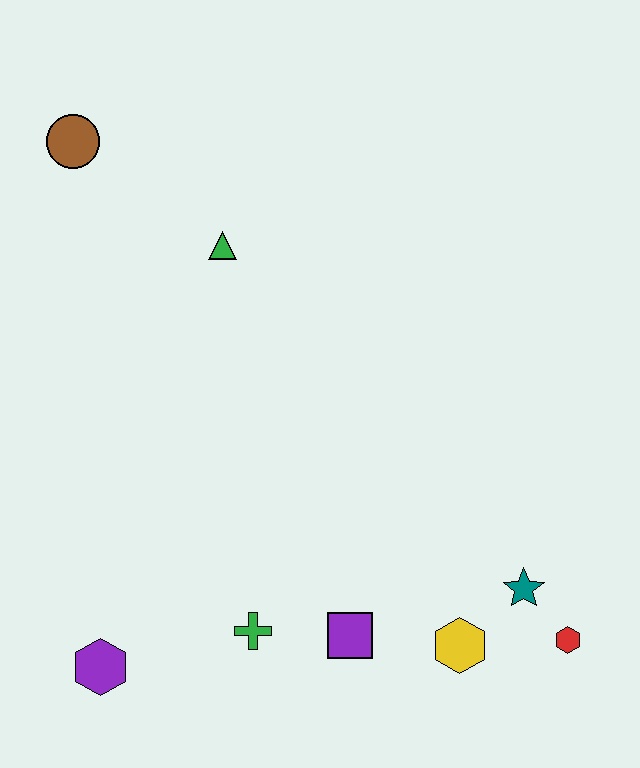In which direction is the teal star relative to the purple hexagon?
The teal star is to the right of the purple hexagon.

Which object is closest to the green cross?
The purple square is closest to the green cross.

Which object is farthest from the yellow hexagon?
The brown circle is farthest from the yellow hexagon.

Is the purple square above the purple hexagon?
Yes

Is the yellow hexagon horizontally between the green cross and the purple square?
No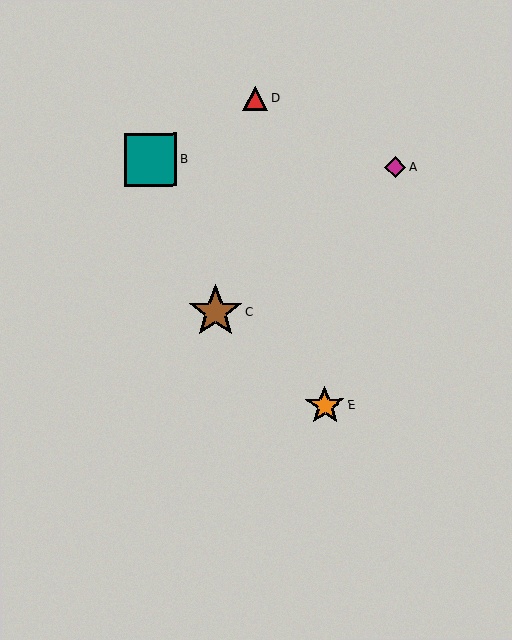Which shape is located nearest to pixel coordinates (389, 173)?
The magenta diamond (labeled A) at (395, 168) is nearest to that location.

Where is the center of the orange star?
The center of the orange star is at (325, 406).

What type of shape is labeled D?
Shape D is a red triangle.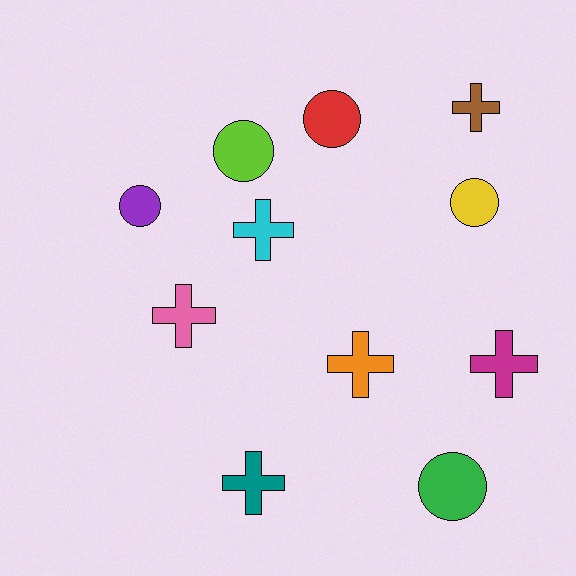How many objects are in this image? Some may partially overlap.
There are 11 objects.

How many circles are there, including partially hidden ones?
There are 5 circles.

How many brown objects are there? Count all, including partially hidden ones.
There is 1 brown object.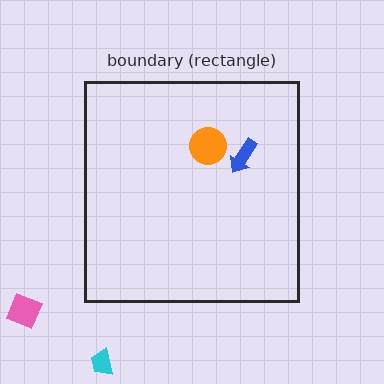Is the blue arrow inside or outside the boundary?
Inside.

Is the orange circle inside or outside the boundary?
Inside.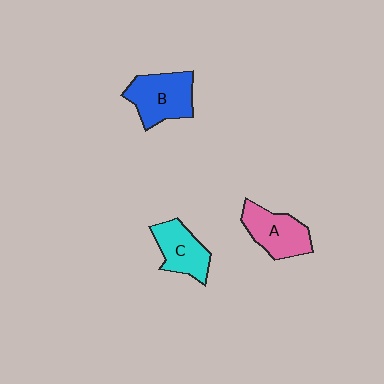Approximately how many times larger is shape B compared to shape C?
Approximately 1.3 times.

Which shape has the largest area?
Shape B (blue).